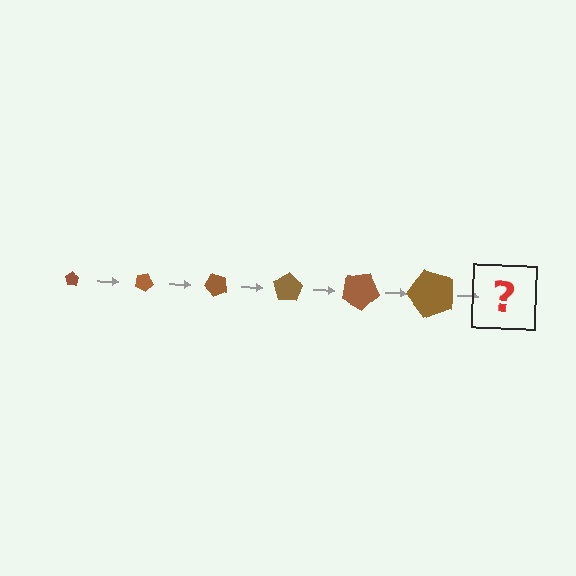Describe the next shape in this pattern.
It should be a pentagon, larger than the previous one and rotated 150 degrees from the start.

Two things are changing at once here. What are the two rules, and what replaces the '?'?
The two rules are that the pentagon grows larger each step and it rotates 25 degrees each step. The '?' should be a pentagon, larger than the previous one and rotated 150 degrees from the start.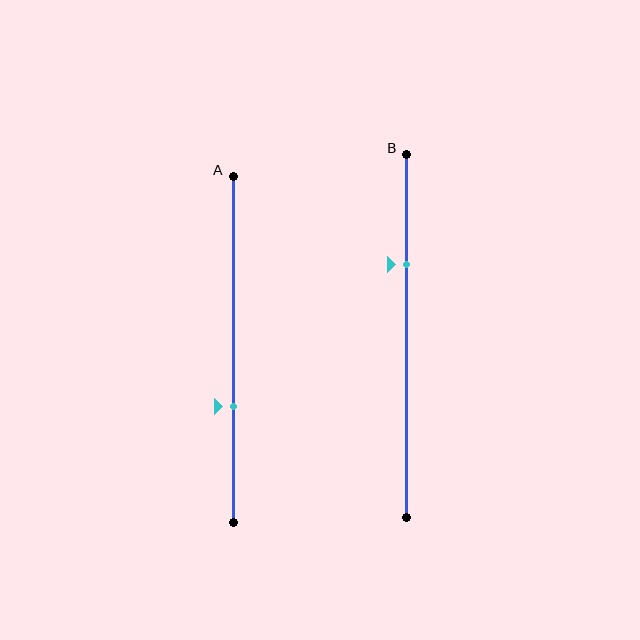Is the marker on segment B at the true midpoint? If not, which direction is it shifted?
No, the marker on segment B is shifted upward by about 20% of the segment length.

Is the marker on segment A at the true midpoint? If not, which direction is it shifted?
No, the marker on segment A is shifted downward by about 16% of the segment length.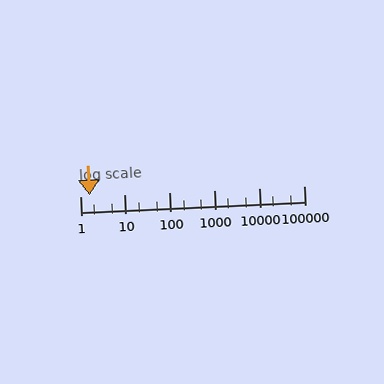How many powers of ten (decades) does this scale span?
The scale spans 5 decades, from 1 to 100000.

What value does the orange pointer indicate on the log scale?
The pointer indicates approximately 1.6.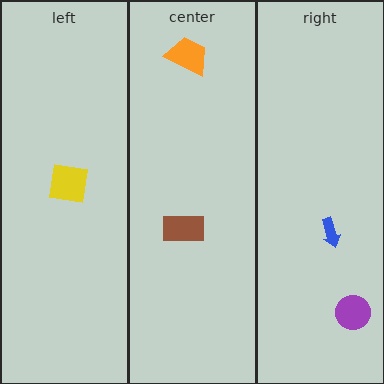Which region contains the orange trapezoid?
The center region.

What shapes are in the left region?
The yellow square.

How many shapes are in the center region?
2.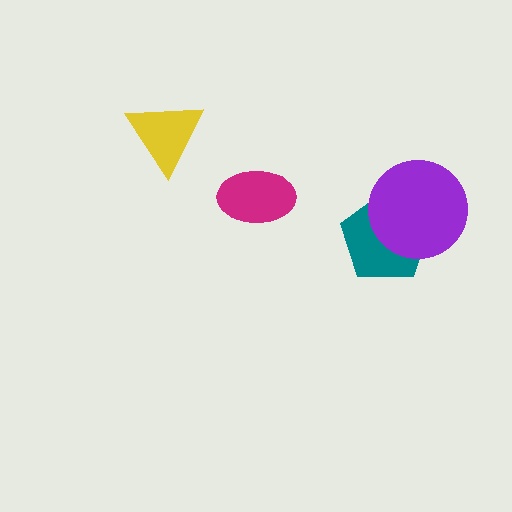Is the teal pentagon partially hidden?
Yes, it is partially covered by another shape.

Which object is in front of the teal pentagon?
The purple circle is in front of the teal pentagon.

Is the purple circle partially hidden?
No, no other shape covers it.